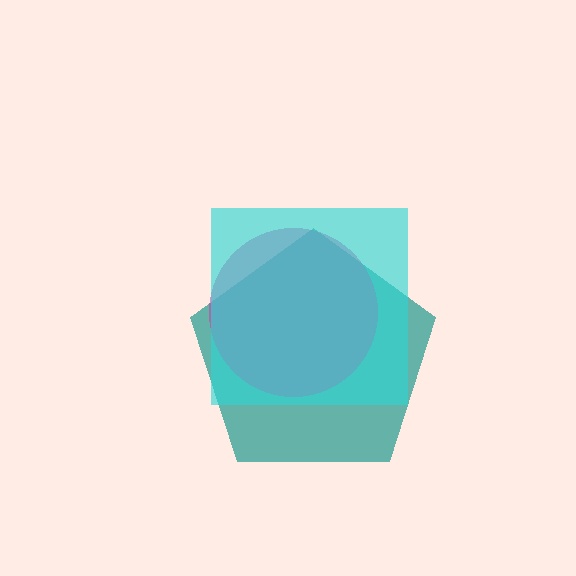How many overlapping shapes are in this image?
There are 3 overlapping shapes in the image.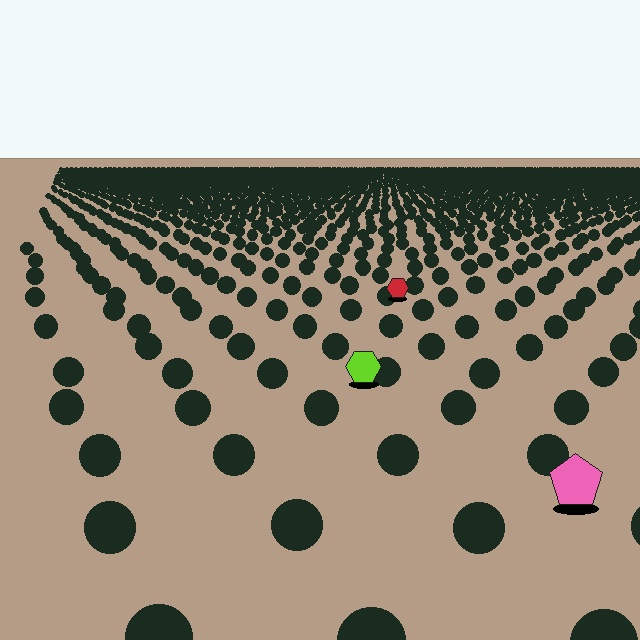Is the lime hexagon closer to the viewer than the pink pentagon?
No. The pink pentagon is closer — you can tell from the texture gradient: the ground texture is coarser near it.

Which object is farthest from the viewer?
The red hexagon is farthest from the viewer. It appears smaller and the ground texture around it is denser.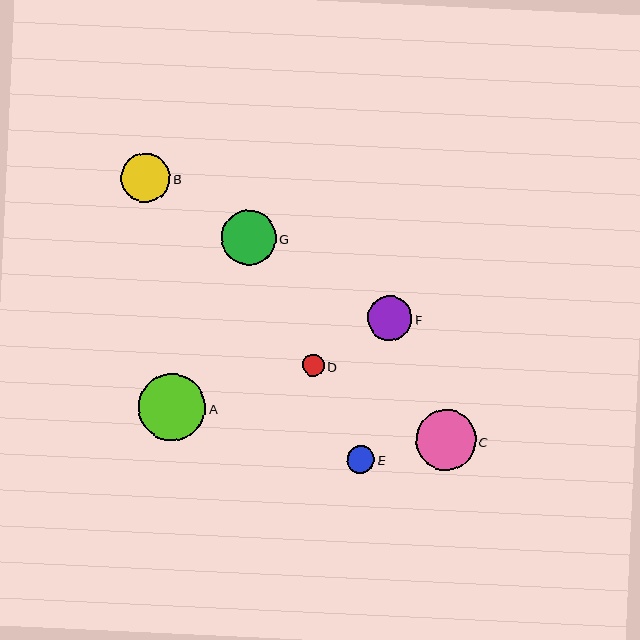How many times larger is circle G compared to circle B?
Circle G is approximately 1.1 times the size of circle B.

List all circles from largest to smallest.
From largest to smallest: A, C, G, B, F, E, D.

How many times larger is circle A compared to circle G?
Circle A is approximately 1.2 times the size of circle G.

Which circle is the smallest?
Circle D is the smallest with a size of approximately 22 pixels.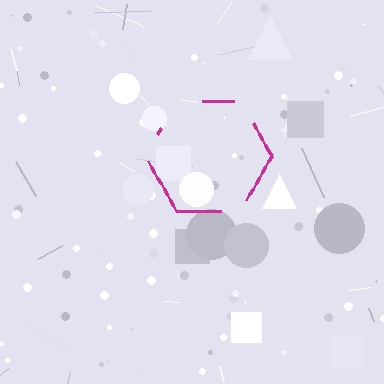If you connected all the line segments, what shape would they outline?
They would outline a hexagon.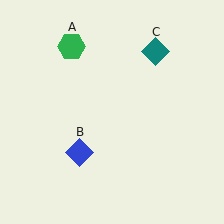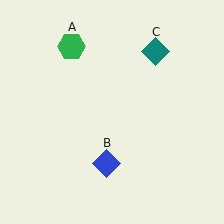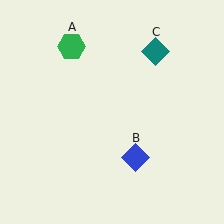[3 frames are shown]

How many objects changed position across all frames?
1 object changed position: blue diamond (object B).